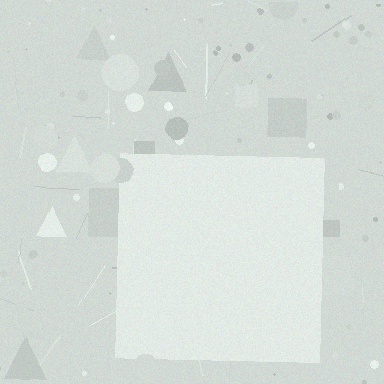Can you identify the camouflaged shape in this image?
The camouflaged shape is a square.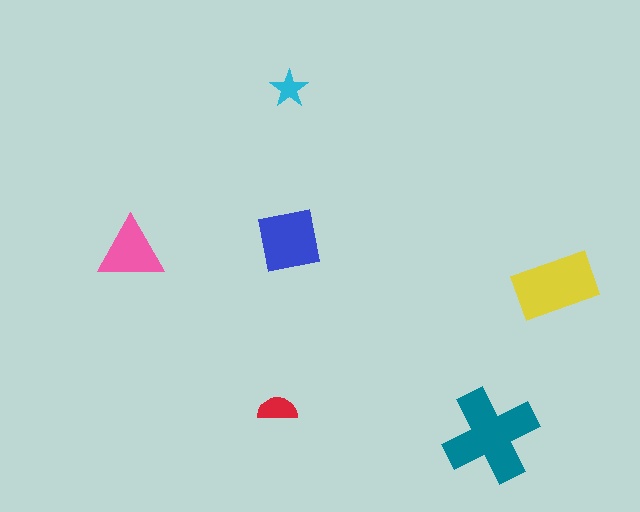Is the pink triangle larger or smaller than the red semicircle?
Larger.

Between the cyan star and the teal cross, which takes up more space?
The teal cross.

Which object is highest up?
The cyan star is topmost.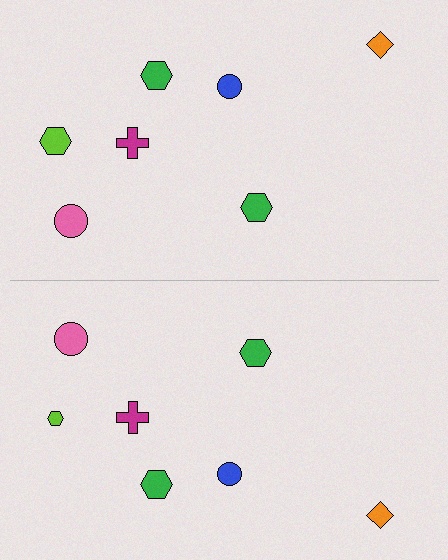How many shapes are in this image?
There are 14 shapes in this image.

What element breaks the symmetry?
The lime hexagon on the bottom side has a different size than its mirror counterpart.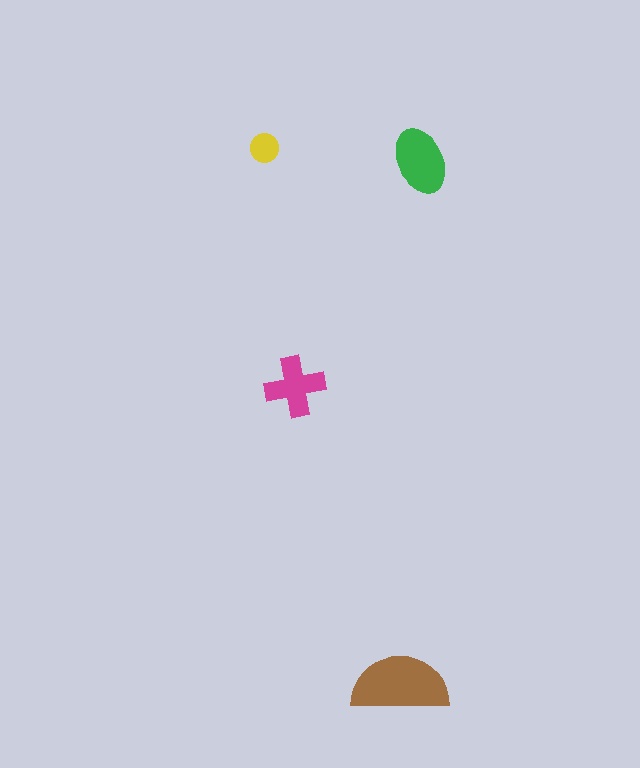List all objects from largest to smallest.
The brown semicircle, the green ellipse, the magenta cross, the yellow circle.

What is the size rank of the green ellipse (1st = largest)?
2nd.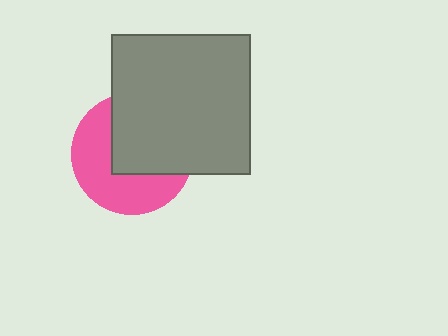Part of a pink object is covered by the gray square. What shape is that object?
It is a circle.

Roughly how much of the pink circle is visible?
About half of it is visible (roughly 50%).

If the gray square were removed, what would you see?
You would see the complete pink circle.